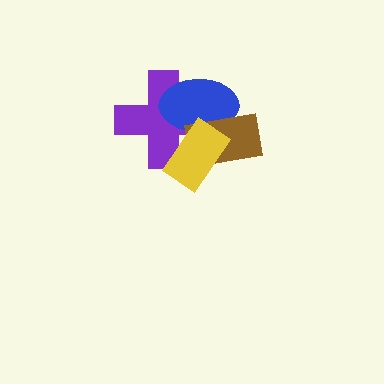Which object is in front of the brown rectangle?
The yellow rectangle is in front of the brown rectangle.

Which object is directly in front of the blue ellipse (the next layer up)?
The brown rectangle is directly in front of the blue ellipse.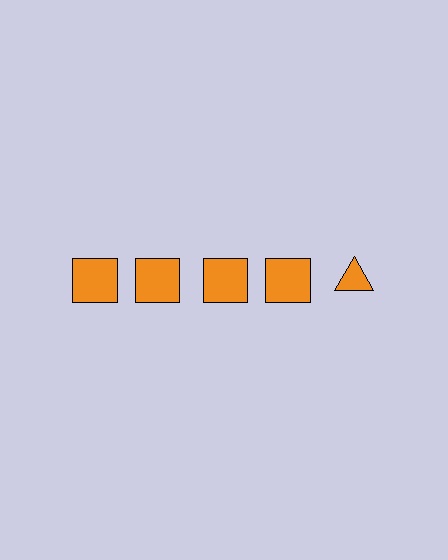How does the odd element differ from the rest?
It has a different shape: triangle instead of square.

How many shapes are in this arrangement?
There are 5 shapes arranged in a grid pattern.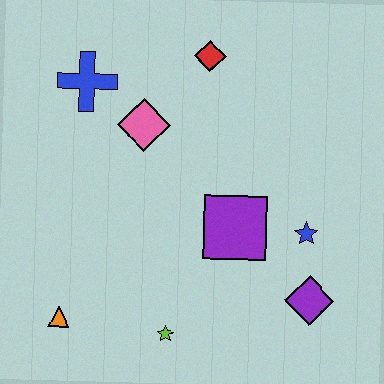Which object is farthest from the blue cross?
The purple diamond is farthest from the blue cross.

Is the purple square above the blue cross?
No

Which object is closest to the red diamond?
The pink diamond is closest to the red diamond.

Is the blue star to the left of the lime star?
No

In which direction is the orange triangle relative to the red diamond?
The orange triangle is below the red diamond.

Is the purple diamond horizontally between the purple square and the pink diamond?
No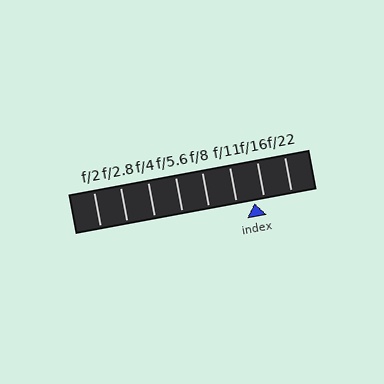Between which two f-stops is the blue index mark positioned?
The index mark is between f/11 and f/16.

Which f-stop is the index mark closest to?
The index mark is closest to f/16.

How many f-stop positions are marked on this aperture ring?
There are 8 f-stop positions marked.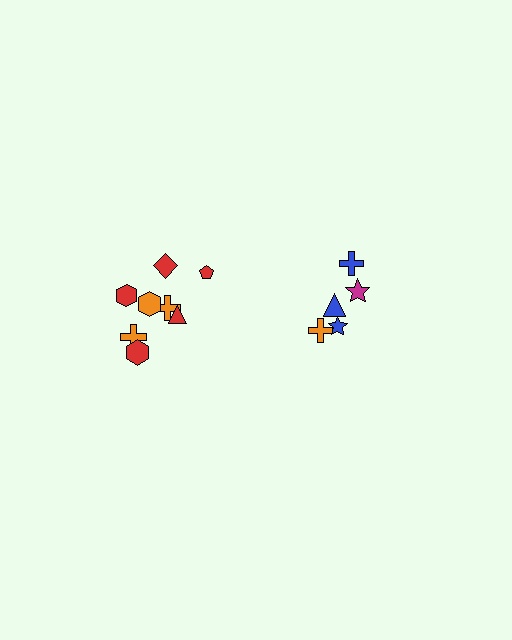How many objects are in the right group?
There are 5 objects.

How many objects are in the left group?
There are 8 objects.